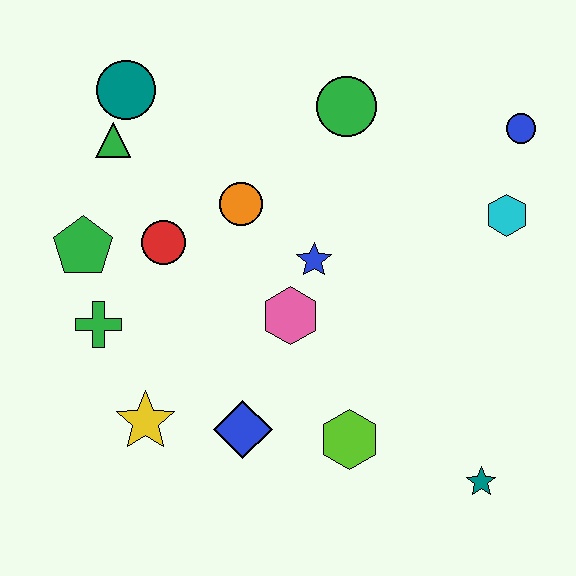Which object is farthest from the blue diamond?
The blue circle is farthest from the blue diamond.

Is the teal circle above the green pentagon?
Yes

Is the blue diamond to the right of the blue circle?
No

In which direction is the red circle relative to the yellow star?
The red circle is above the yellow star.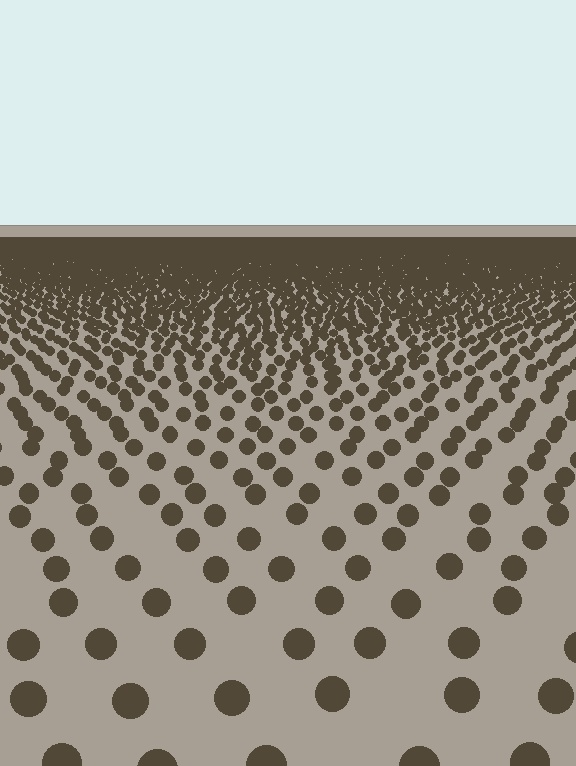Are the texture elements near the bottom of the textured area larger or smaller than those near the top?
Larger. Near the bottom, elements are closer to the viewer and appear at a bigger on-screen size.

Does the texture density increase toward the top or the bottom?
Density increases toward the top.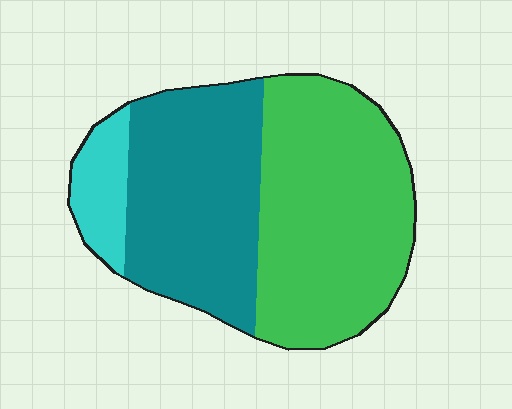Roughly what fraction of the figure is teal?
Teal takes up about two fifths (2/5) of the figure.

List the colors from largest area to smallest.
From largest to smallest: green, teal, cyan.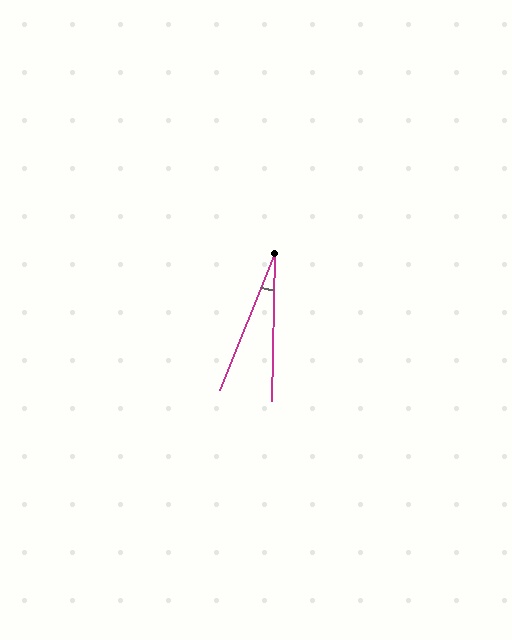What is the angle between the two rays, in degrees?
Approximately 21 degrees.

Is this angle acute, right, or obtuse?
It is acute.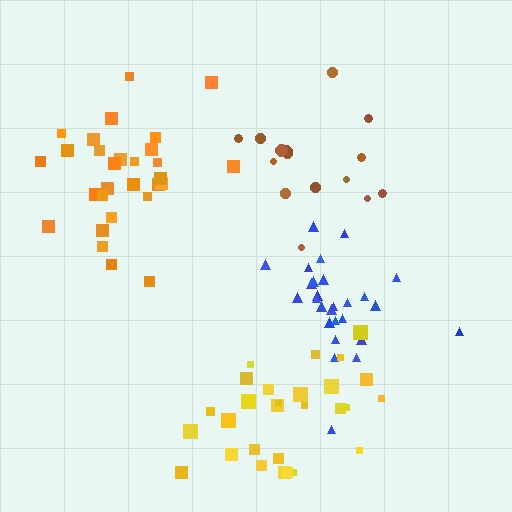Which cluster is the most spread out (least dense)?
Brown.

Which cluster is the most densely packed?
Blue.